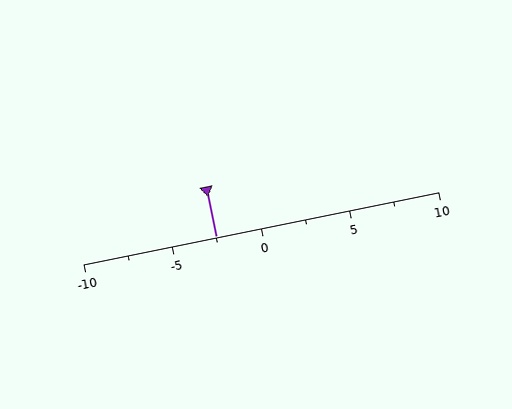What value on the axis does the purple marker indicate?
The marker indicates approximately -2.5.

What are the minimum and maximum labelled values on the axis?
The axis runs from -10 to 10.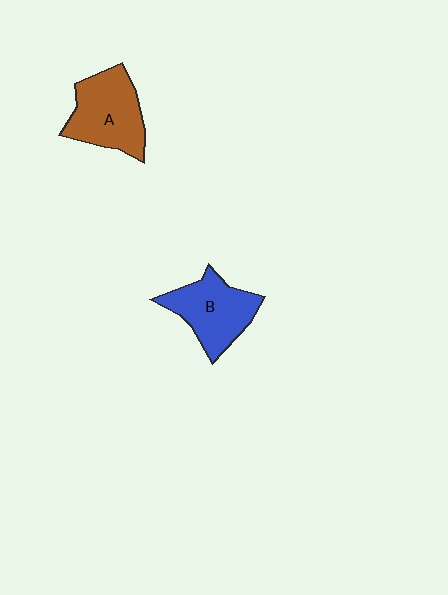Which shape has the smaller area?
Shape B (blue).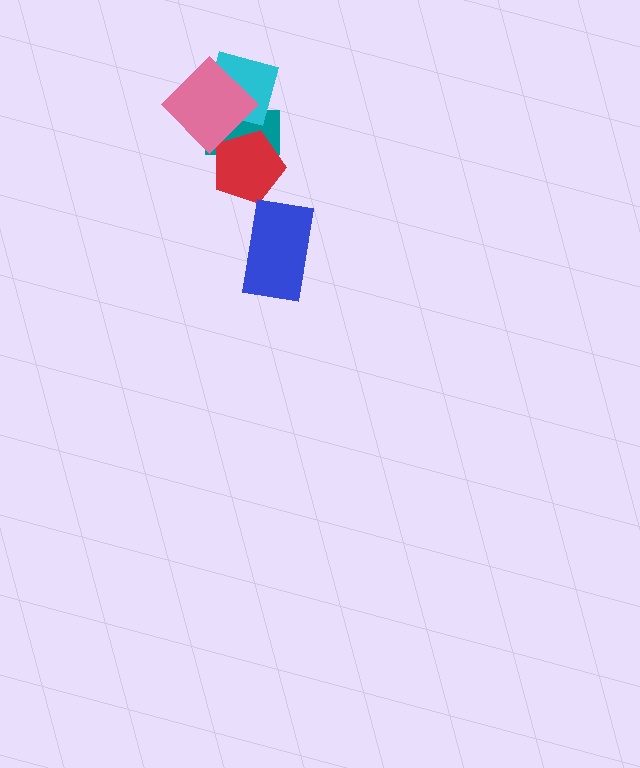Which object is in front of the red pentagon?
The pink diamond is in front of the red pentagon.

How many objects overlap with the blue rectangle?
0 objects overlap with the blue rectangle.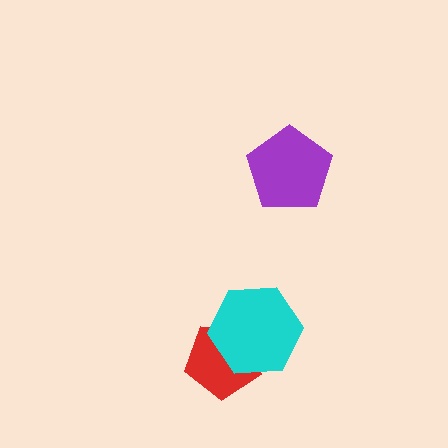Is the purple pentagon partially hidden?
No, no other shape covers it.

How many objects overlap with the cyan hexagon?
1 object overlaps with the cyan hexagon.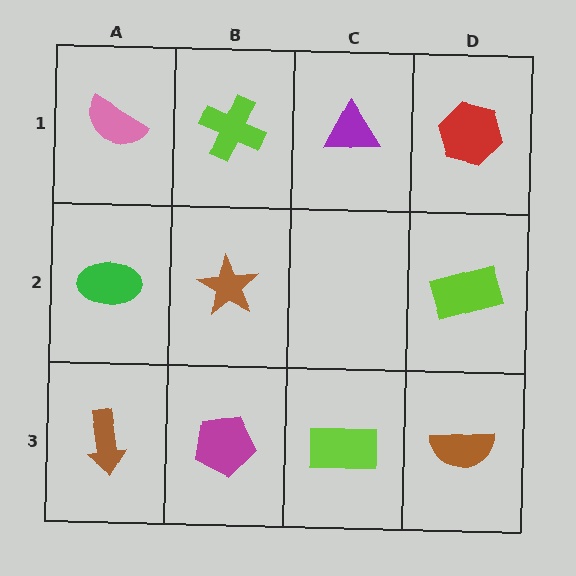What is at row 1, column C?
A purple triangle.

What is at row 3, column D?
A brown semicircle.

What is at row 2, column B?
A brown star.